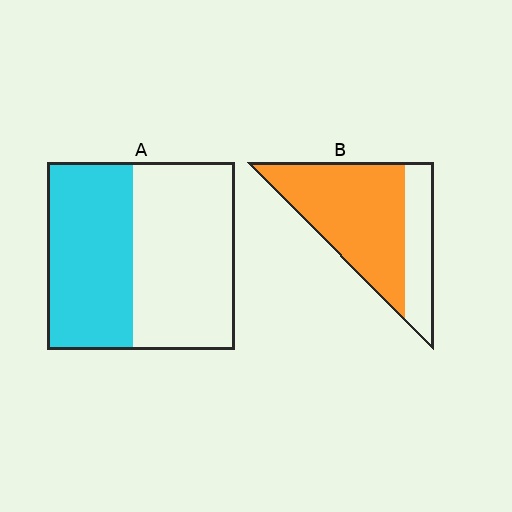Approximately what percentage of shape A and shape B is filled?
A is approximately 45% and B is approximately 70%.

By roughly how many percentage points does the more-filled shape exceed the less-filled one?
By roughly 25 percentage points (B over A).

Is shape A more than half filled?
No.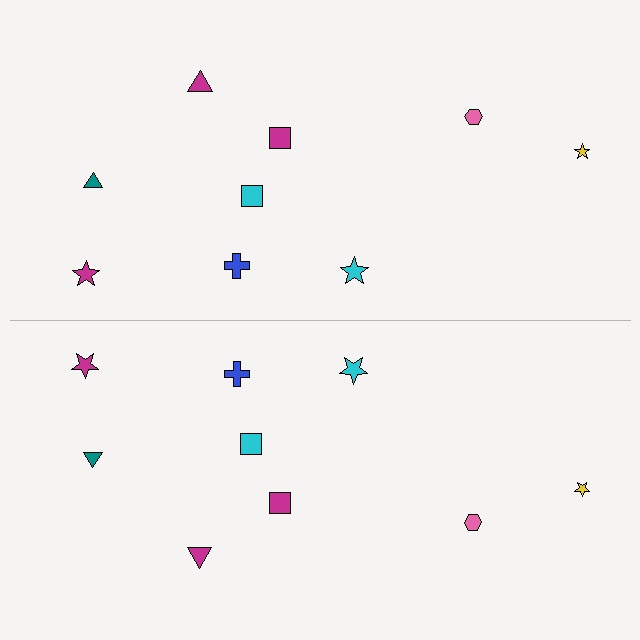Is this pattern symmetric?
Yes, this pattern has bilateral (reflection) symmetry.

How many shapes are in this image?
There are 18 shapes in this image.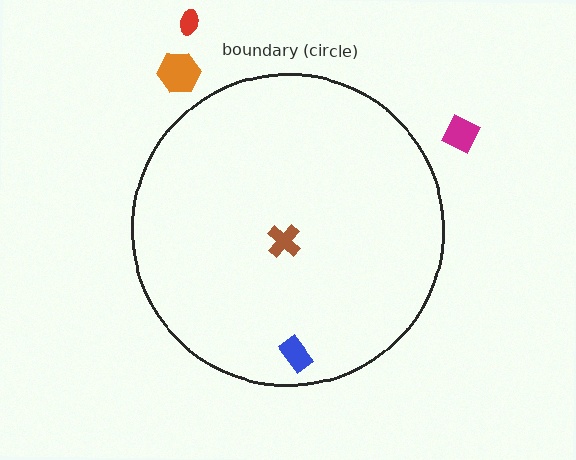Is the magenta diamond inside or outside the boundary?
Outside.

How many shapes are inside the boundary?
2 inside, 3 outside.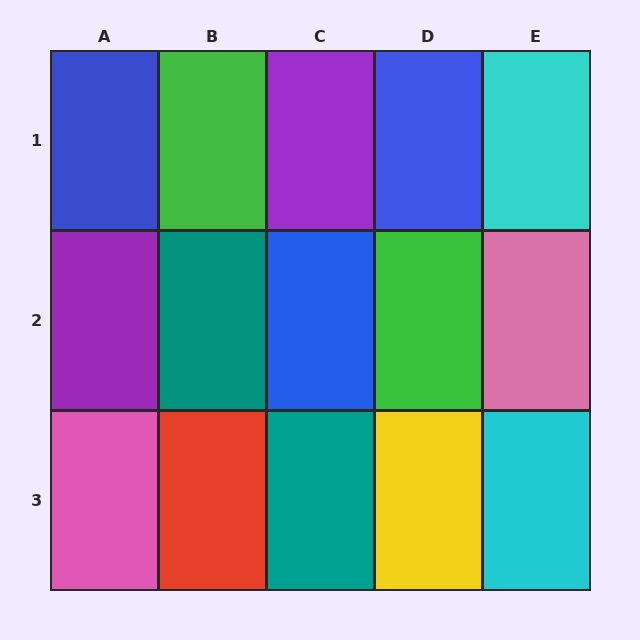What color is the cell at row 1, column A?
Blue.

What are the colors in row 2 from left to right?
Purple, teal, blue, green, pink.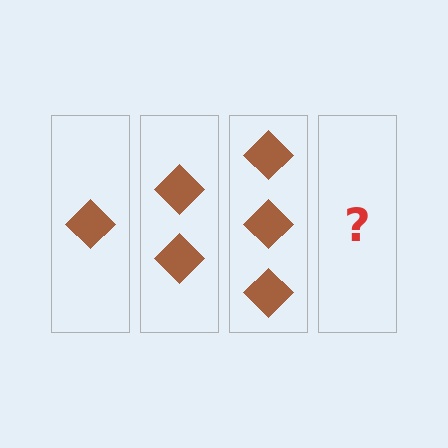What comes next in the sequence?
The next element should be 4 diamonds.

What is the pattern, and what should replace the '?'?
The pattern is that each step adds one more diamond. The '?' should be 4 diamonds.